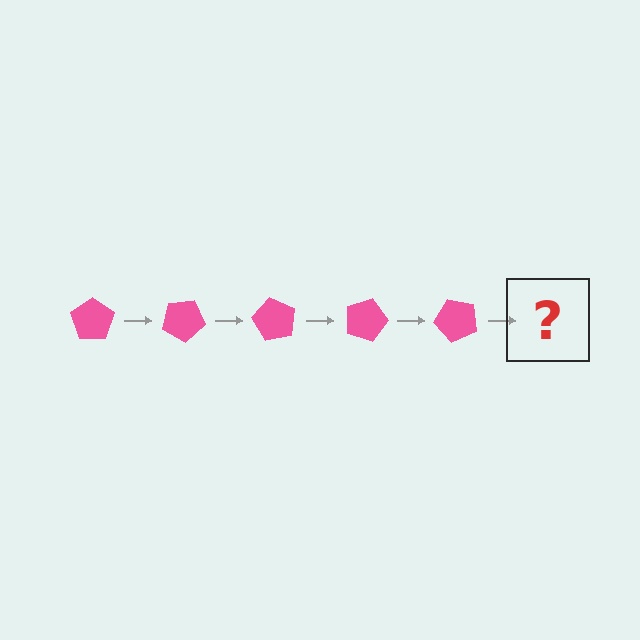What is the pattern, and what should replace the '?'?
The pattern is that the pentagon rotates 30 degrees each step. The '?' should be a pink pentagon rotated 150 degrees.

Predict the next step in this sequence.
The next step is a pink pentagon rotated 150 degrees.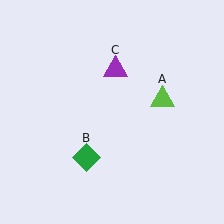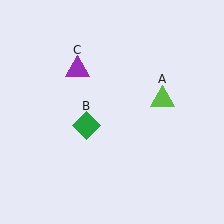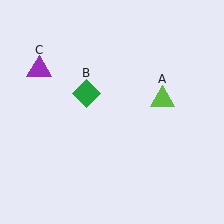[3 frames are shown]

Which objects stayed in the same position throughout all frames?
Lime triangle (object A) remained stationary.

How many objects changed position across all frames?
2 objects changed position: green diamond (object B), purple triangle (object C).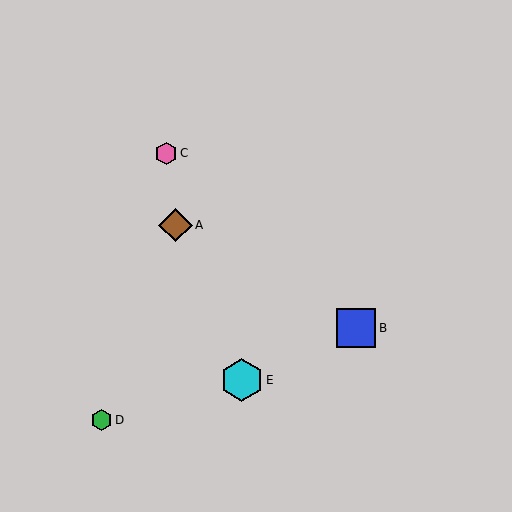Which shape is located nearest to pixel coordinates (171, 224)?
The brown diamond (labeled A) at (176, 225) is nearest to that location.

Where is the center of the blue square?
The center of the blue square is at (356, 328).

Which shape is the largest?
The cyan hexagon (labeled E) is the largest.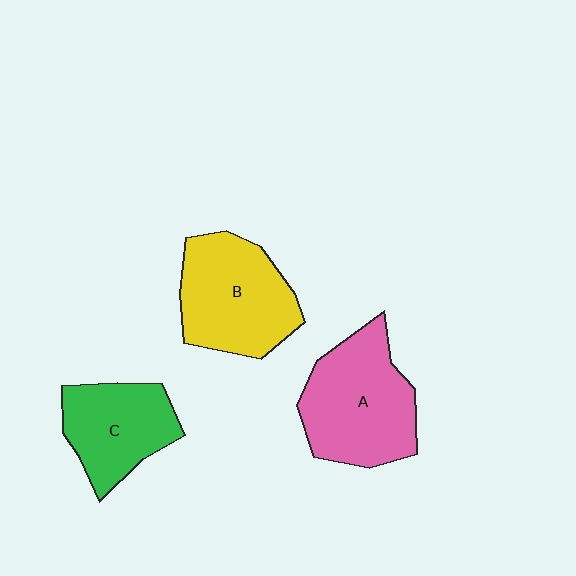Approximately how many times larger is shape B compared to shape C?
Approximately 1.3 times.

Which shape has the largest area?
Shape A (pink).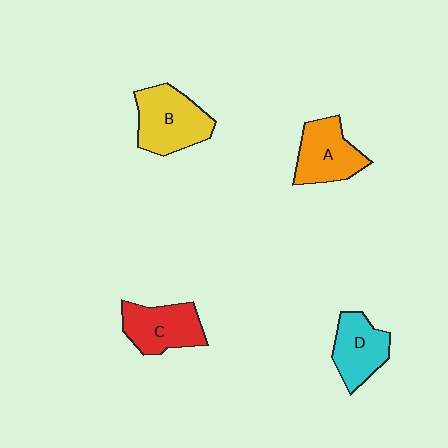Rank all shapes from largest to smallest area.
From largest to smallest: B (yellow), A (orange), C (red), D (cyan).